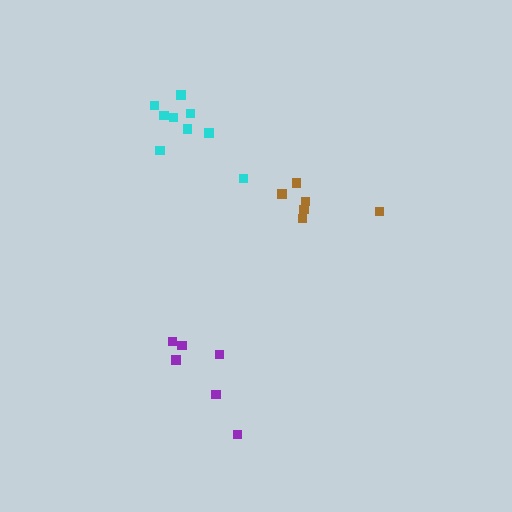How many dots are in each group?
Group 1: 6 dots, Group 2: 6 dots, Group 3: 9 dots (21 total).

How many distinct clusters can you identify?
There are 3 distinct clusters.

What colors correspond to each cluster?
The clusters are colored: brown, purple, cyan.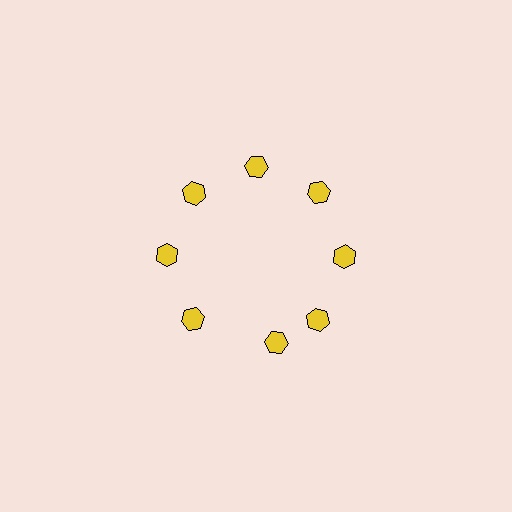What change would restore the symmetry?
The symmetry would be restored by rotating it back into even spacing with its neighbors so that all 8 hexagons sit at equal angles and equal distance from the center.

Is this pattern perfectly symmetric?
No. The 8 yellow hexagons are arranged in a ring, but one element near the 6 o'clock position is rotated out of alignment along the ring, breaking the 8-fold rotational symmetry.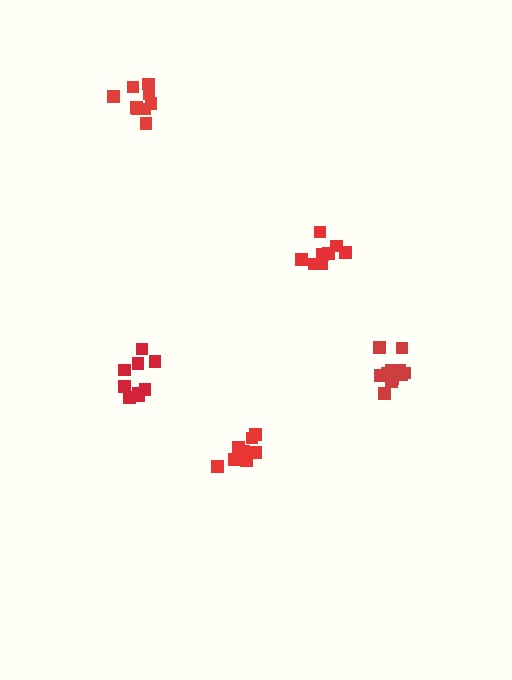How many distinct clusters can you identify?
There are 5 distinct clusters.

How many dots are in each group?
Group 1: 10 dots, Group 2: 9 dots, Group 3: 11 dots, Group 4: 9 dots, Group 5: 8 dots (47 total).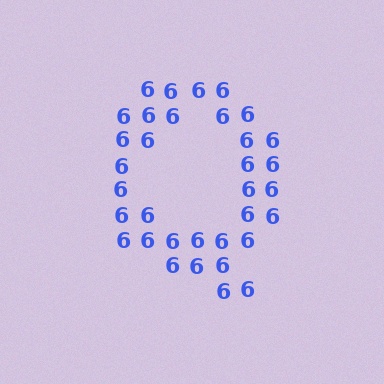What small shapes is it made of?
It is made of small digit 6's.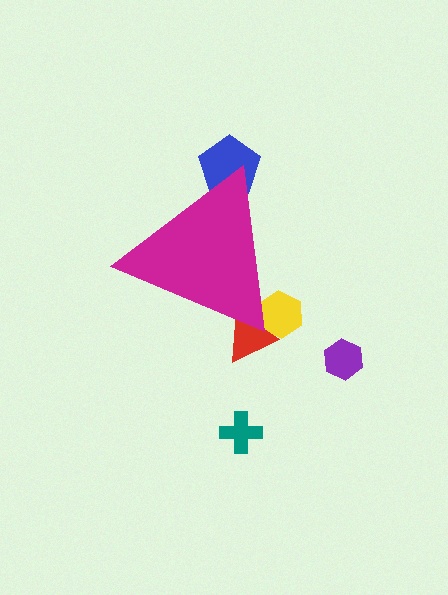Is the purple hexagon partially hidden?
No, the purple hexagon is fully visible.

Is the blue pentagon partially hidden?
Yes, the blue pentagon is partially hidden behind the magenta triangle.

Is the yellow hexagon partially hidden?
Yes, the yellow hexagon is partially hidden behind the magenta triangle.